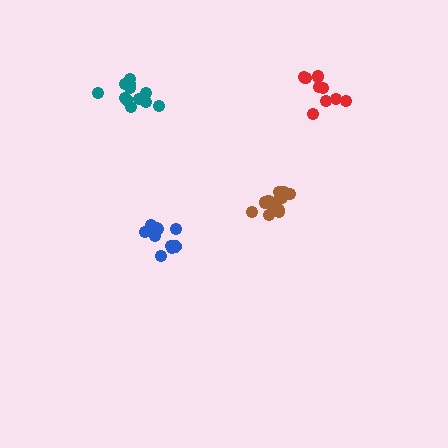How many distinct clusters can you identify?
There are 4 distinct clusters.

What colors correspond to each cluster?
The clusters are colored: red, blue, brown, teal.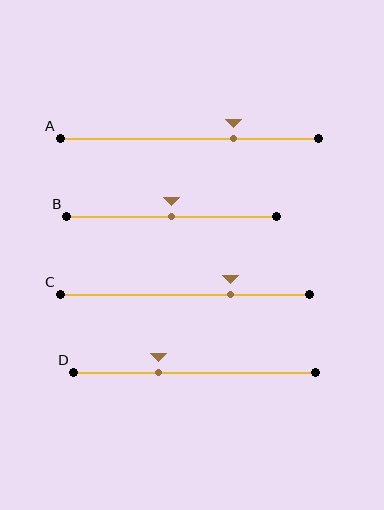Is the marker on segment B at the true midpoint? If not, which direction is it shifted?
Yes, the marker on segment B is at the true midpoint.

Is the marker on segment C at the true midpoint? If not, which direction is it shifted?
No, the marker on segment C is shifted to the right by about 18% of the segment length.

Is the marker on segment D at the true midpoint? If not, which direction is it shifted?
No, the marker on segment D is shifted to the left by about 15% of the segment length.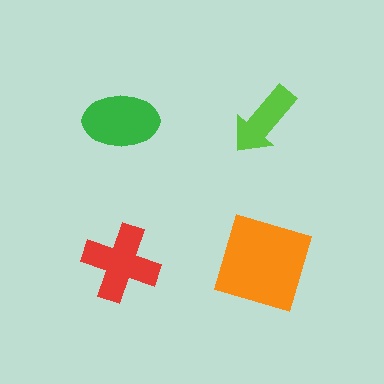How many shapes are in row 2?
2 shapes.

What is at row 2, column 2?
An orange square.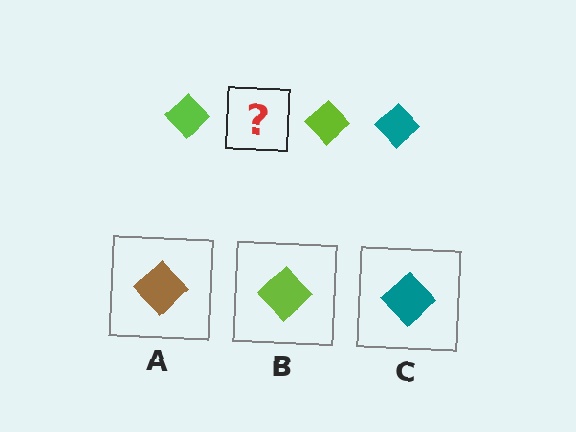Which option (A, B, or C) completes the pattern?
C.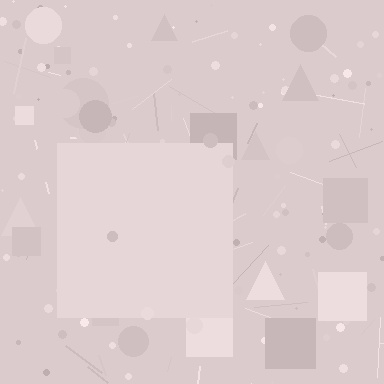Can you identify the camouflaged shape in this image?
The camouflaged shape is a square.